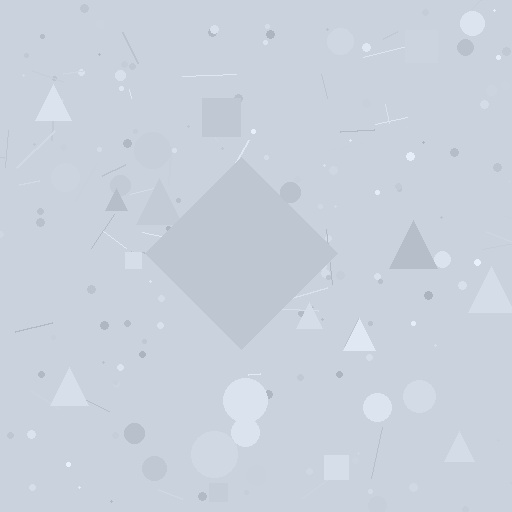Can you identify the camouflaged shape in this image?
The camouflaged shape is a diamond.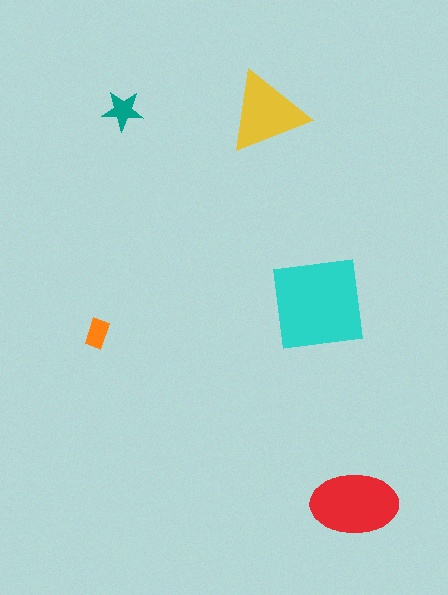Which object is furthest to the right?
The red ellipse is rightmost.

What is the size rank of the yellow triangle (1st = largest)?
3rd.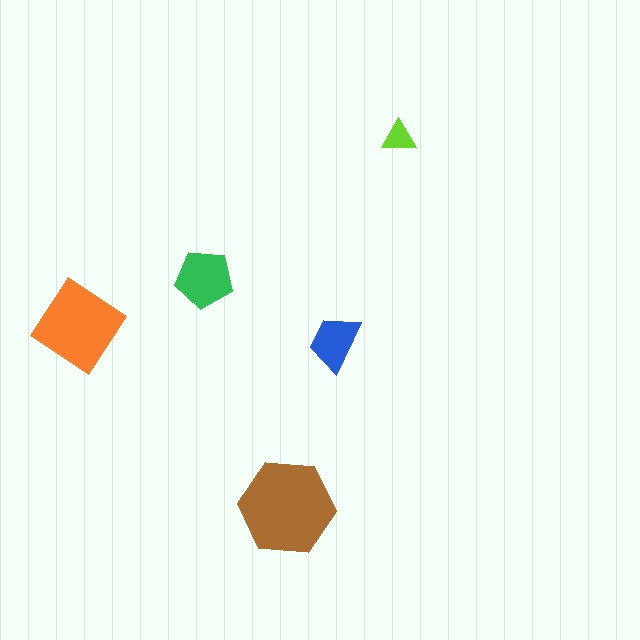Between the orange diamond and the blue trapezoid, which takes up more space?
The orange diamond.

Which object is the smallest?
The lime triangle.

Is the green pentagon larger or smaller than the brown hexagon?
Smaller.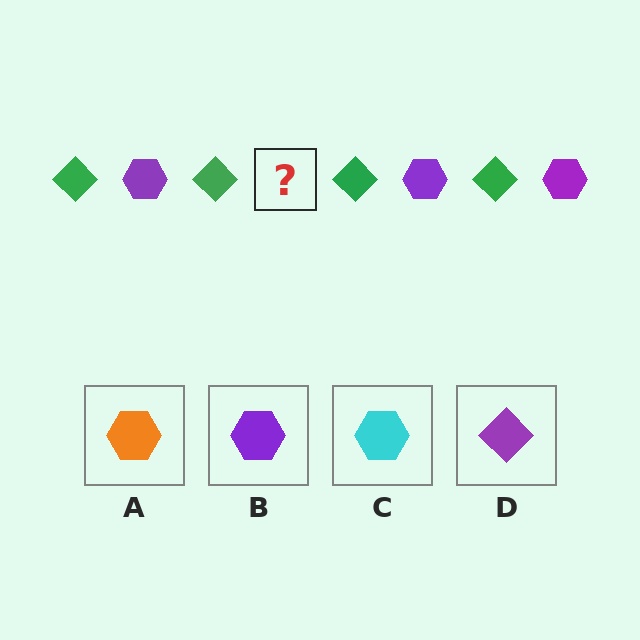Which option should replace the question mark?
Option B.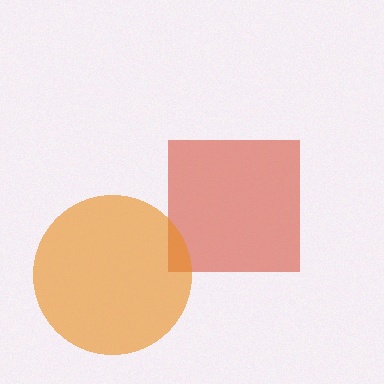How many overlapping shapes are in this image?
There are 2 overlapping shapes in the image.